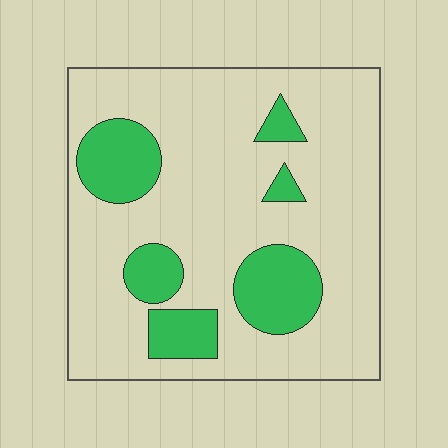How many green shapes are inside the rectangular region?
6.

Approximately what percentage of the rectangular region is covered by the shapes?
Approximately 20%.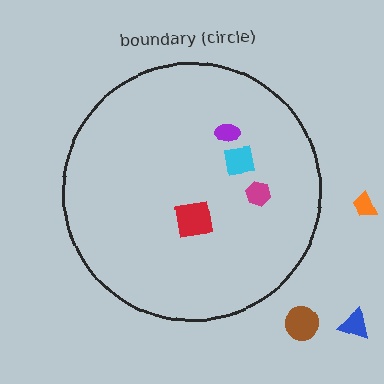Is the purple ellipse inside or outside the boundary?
Inside.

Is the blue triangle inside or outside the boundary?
Outside.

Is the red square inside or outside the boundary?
Inside.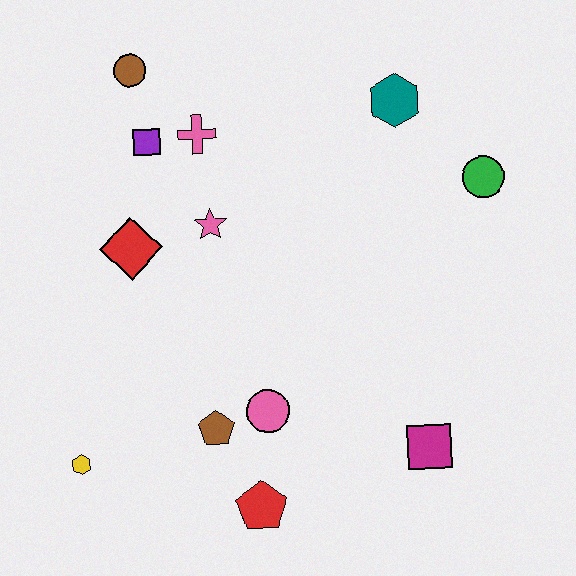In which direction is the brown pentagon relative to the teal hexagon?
The brown pentagon is below the teal hexagon.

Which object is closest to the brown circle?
The purple square is closest to the brown circle.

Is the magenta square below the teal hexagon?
Yes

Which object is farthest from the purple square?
The magenta square is farthest from the purple square.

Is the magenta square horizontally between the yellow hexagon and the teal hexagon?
No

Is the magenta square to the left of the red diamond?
No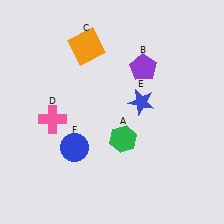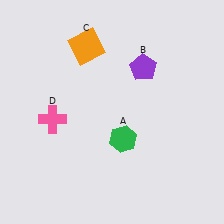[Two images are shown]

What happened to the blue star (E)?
The blue star (E) was removed in Image 2. It was in the top-right area of Image 1.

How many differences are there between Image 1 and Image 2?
There are 2 differences between the two images.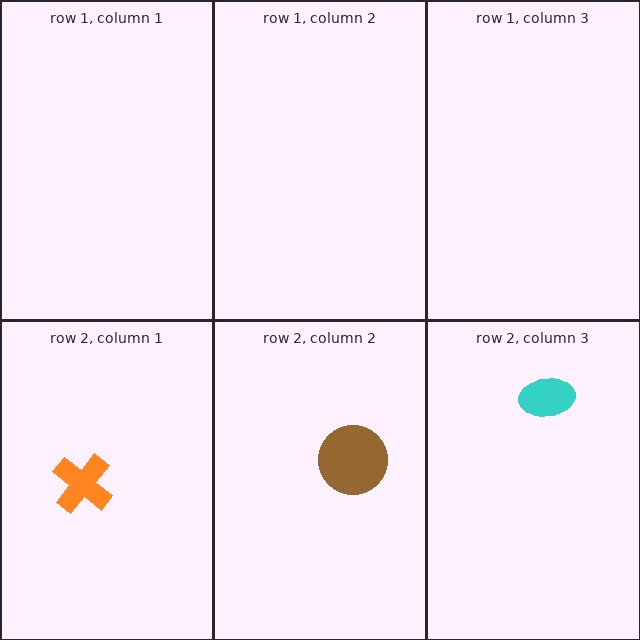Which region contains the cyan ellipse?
The row 2, column 3 region.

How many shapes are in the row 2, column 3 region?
1.